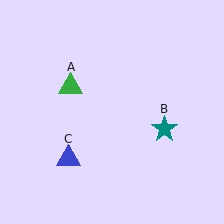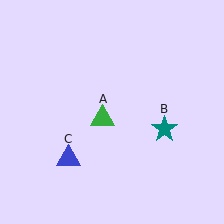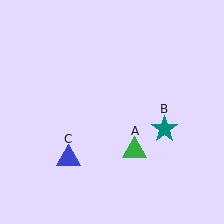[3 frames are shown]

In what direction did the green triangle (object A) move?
The green triangle (object A) moved down and to the right.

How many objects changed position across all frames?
1 object changed position: green triangle (object A).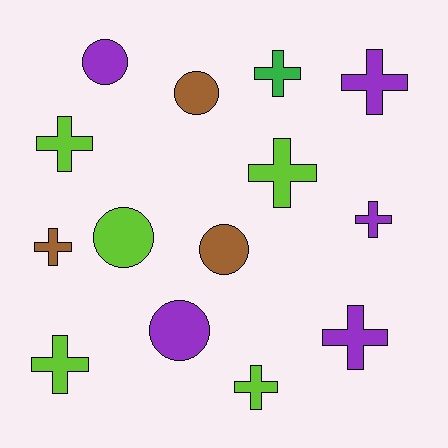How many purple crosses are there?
There are 3 purple crosses.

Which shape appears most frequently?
Cross, with 9 objects.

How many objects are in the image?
There are 14 objects.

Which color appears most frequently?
Purple, with 5 objects.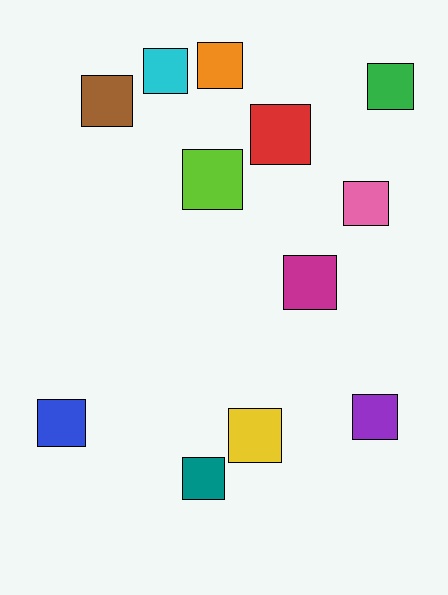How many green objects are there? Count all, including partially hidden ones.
There is 1 green object.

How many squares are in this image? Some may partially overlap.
There are 12 squares.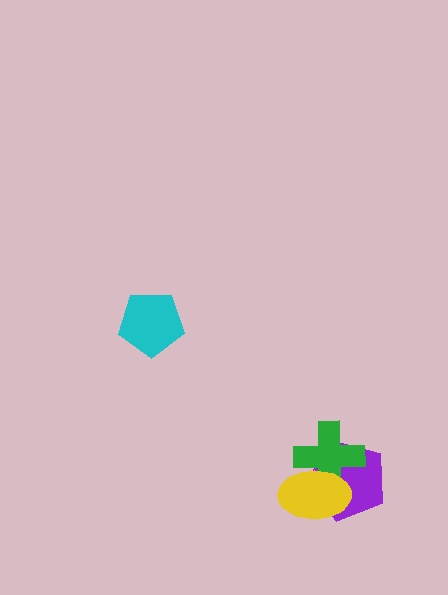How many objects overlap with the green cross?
2 objects overlap with the green cross.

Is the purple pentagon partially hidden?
Yes, it is partially covered by another shape.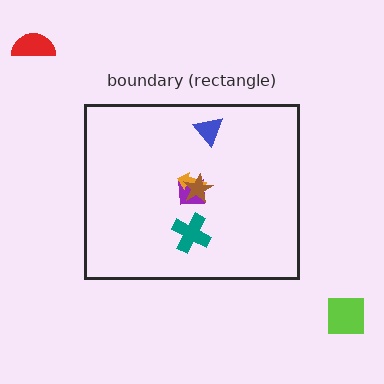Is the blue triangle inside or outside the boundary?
Inside.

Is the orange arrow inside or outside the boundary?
Inside.